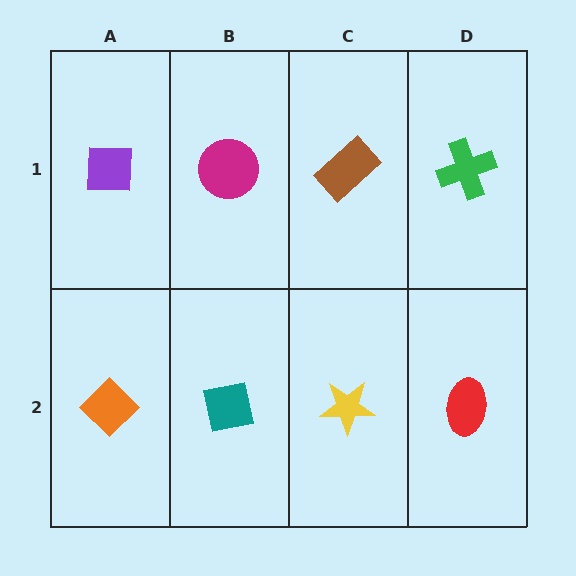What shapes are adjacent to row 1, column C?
A yellow star (row 2, column C), a magenta circle (row 1, column B), a green cross (row 1, column D).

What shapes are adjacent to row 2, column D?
A green cross (row 1, column D), a yellow star (row 2, column C).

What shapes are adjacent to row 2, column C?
A brown rectangle (row 1, column C), a teal square (row 2, column B), a red ellipse (row 2, column D).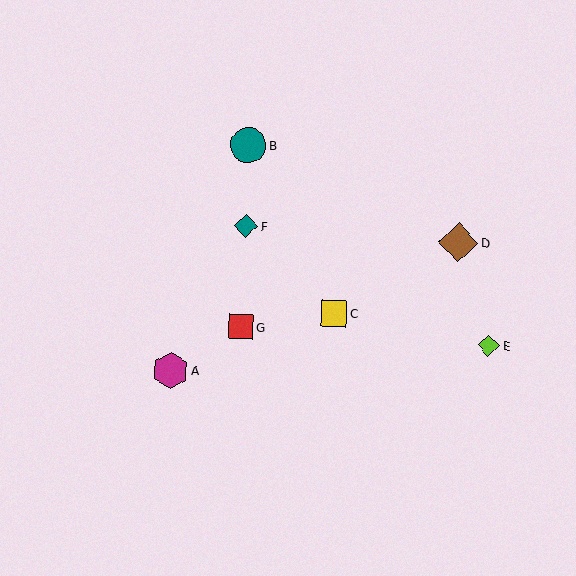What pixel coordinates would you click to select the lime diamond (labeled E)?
Click at (489, 346) to select the lime diamond E.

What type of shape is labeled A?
Shape A is a magenta hexagon.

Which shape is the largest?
The brown diamond (labeled D) is the largest.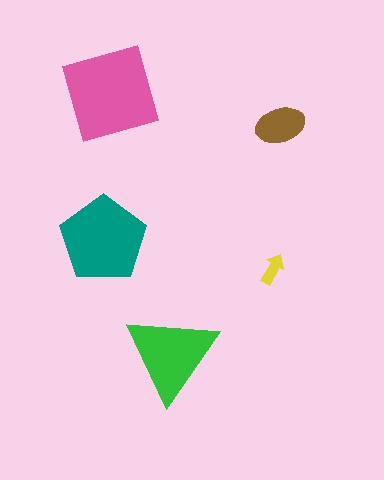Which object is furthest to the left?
The teal pentagon is leftmost.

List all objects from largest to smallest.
The pink diamond, the teal pentagon, the green triangle, the brown ellipse, the yellow arrow.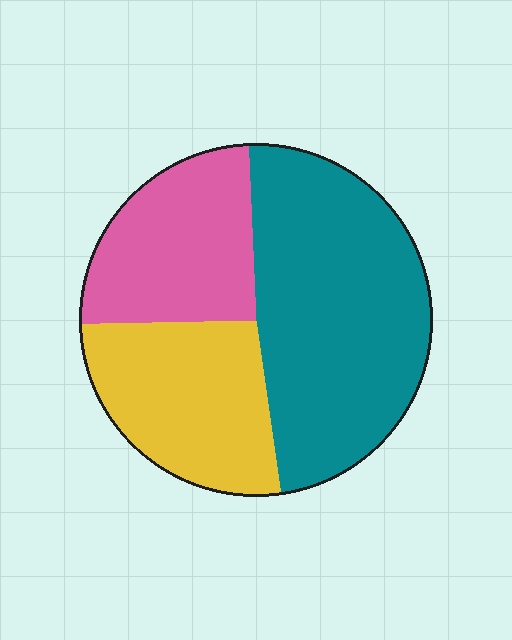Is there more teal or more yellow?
Teal.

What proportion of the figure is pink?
Pink takes up less than a quarter of the figure.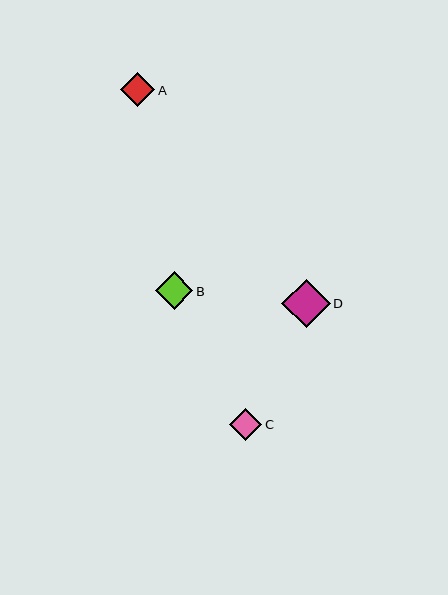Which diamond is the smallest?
Diamond C is the smallest with a size of approximately 32 pixels.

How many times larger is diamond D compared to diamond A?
Diamond D is approximately 1.4 times the size of diamond A.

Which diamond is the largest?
Diamond D is the largest with a size of approximately 49 pixels.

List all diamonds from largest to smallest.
From largest to smallest: D, B, A, C.